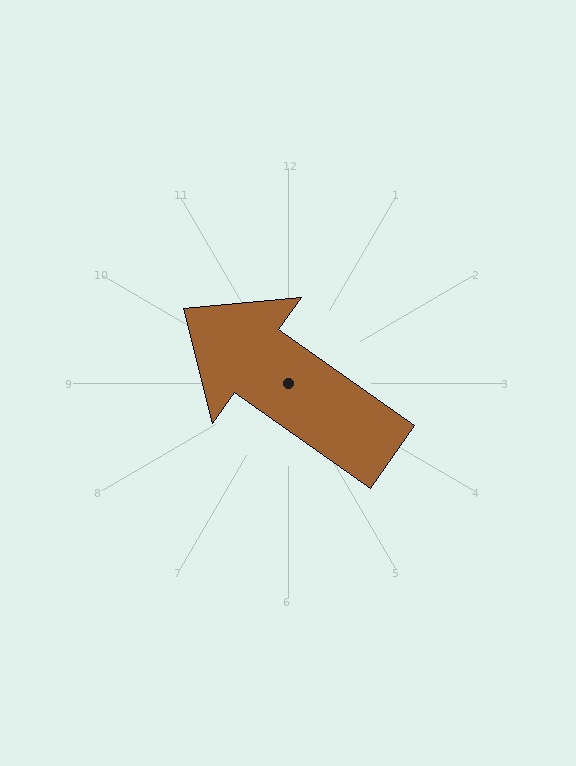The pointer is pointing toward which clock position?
Roughly 10 o'clock.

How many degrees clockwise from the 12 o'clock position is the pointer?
Approximately 305 degrees.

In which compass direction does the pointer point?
Northwest.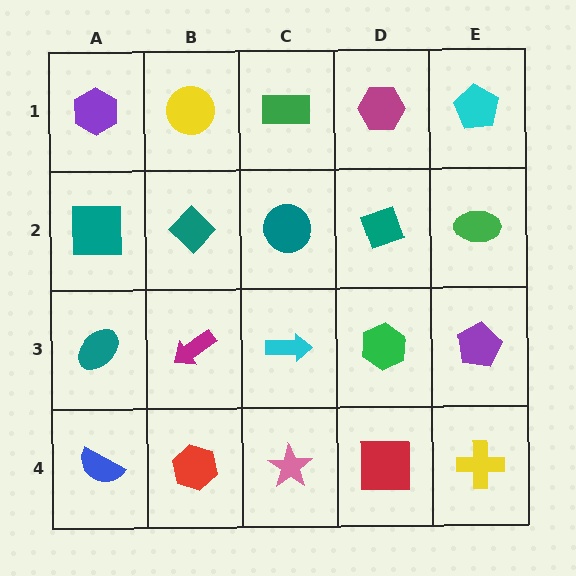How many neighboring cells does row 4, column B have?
3.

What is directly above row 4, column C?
A cyan arrow.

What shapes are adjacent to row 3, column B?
A teal diamond (row 2, column B), a red hexagon (row 4, column B), a teal ellipse (row 3, column A), a cyan arrow (row 3, column C).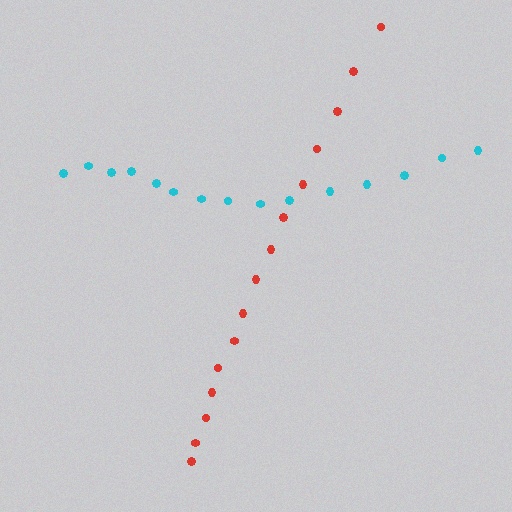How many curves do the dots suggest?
There are 2 distinct paths.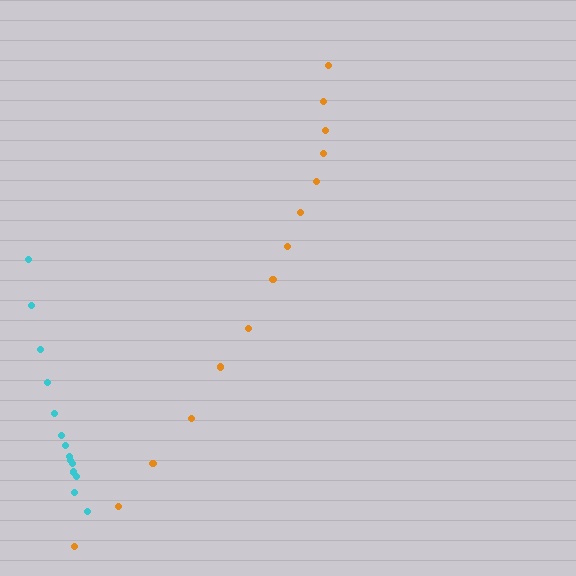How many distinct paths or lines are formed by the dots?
There are 2 distinct paths.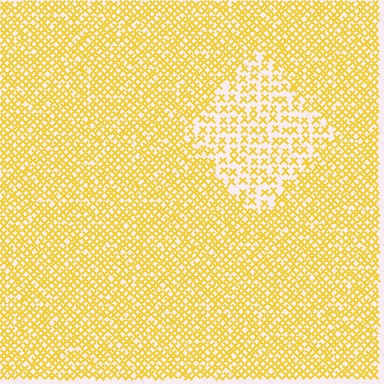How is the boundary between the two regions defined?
The boundary is defined by a change in element density (approximately 1.9x ratio). All elements are the same color, size, and shape.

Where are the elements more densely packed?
The elements are more densely packed outside the diamond boundary.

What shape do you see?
I see a diamond.